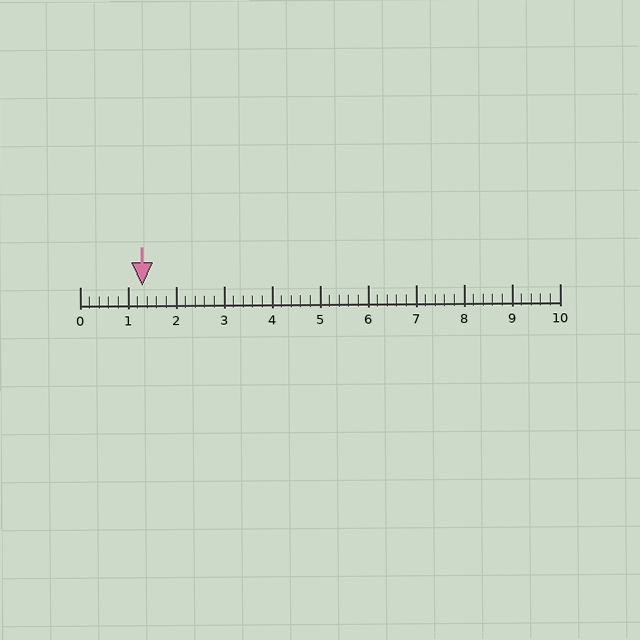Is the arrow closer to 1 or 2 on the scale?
The arrow is closer to 1.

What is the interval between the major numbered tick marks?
The major tick marks are spaced 1 units apart.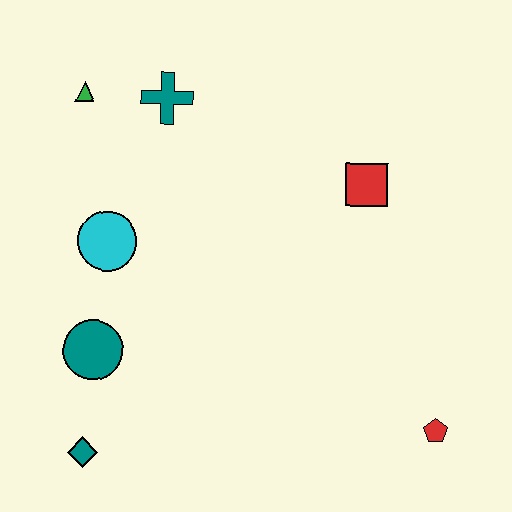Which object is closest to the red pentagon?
The red square is closest to the red pentagon.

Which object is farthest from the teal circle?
The red pentagon is farthest from the teal circle.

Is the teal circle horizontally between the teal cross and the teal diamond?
Yes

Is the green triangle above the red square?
Yes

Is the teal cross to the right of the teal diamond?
Yes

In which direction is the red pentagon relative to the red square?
The red pentagon is below the red square.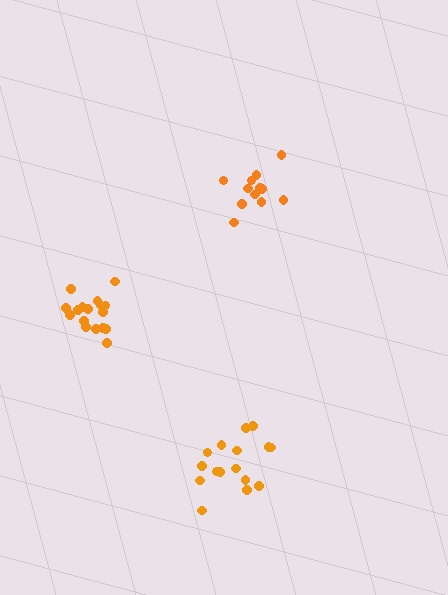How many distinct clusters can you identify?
There are 3 distinct clusters.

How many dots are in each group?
Group 1: 16 dots, Group 2: 17 dots, Group 3: 12 dots (45 total).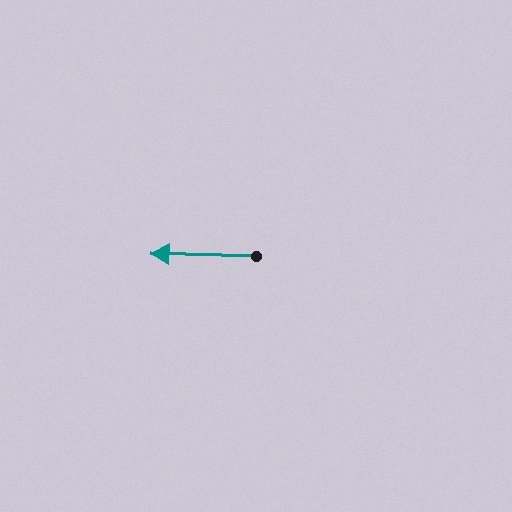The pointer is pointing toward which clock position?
Roughly 9 o'clock.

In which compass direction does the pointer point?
West.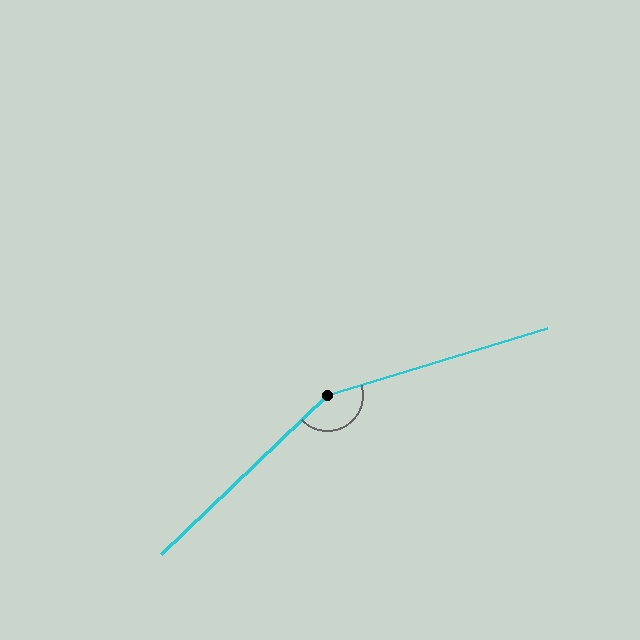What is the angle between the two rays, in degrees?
Approximately 153 degrees.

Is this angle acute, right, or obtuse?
It is obtuse.